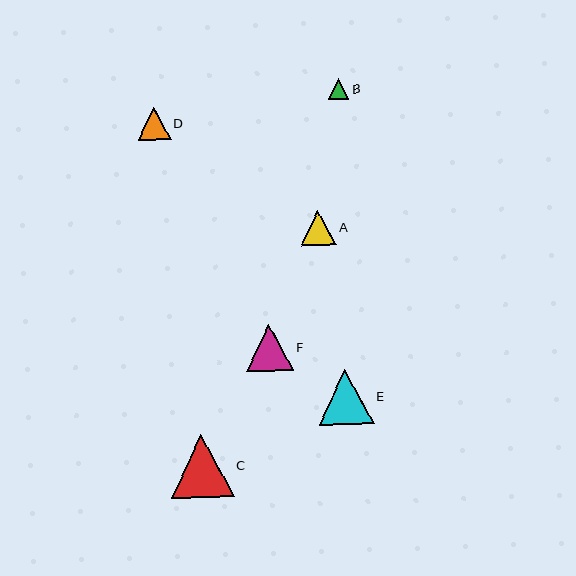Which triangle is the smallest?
Triangle B is the smallest with a size of approximately 21 pixels.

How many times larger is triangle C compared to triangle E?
Triangle C is approximately 1.1 times the size of triangle E.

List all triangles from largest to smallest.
From largest to smallest: C, E, F, A, D, B.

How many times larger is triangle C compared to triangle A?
Triangle C is approximately 1.8 times the size of triangle A.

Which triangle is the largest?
Triangle C is the largest with a size of approximately 63 pixels.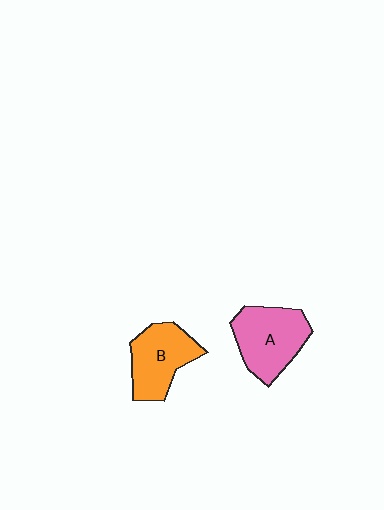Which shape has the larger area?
Shape A (pink).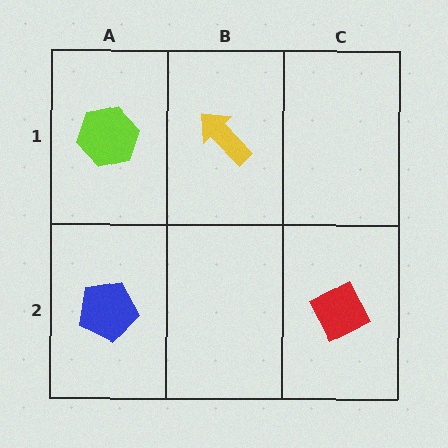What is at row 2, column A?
A blue pentagon.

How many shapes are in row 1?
2 shapes.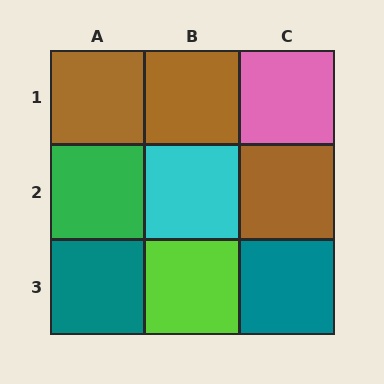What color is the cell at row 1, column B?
Brown.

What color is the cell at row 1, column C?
Pink.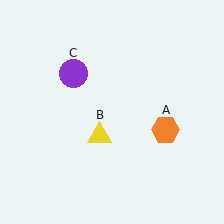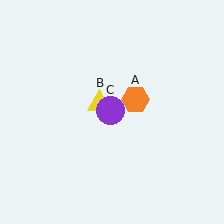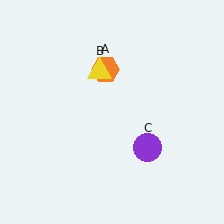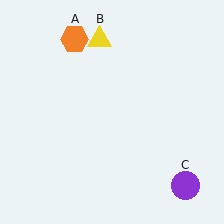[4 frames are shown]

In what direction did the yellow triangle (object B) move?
The yellow triangle (object B) moved up.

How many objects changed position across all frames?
3 objects changed position: orange hexagon (object A), yellow triangle (object B), purple circle (object C).